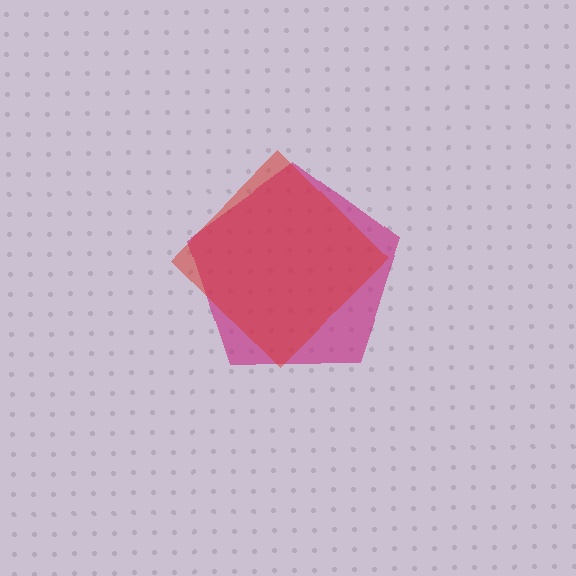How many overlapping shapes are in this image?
There are 2 overlapping shapes in the image.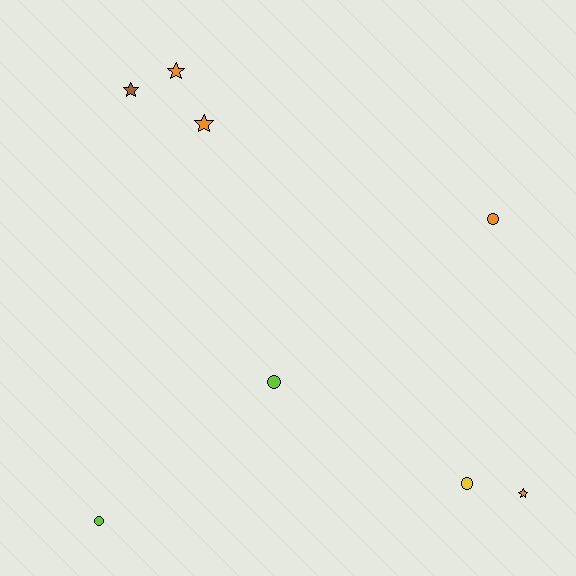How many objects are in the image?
There are 8 objects.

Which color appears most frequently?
Orange, with 4 objects.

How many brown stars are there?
There is 1 brown star.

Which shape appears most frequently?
Star, with 4 objects.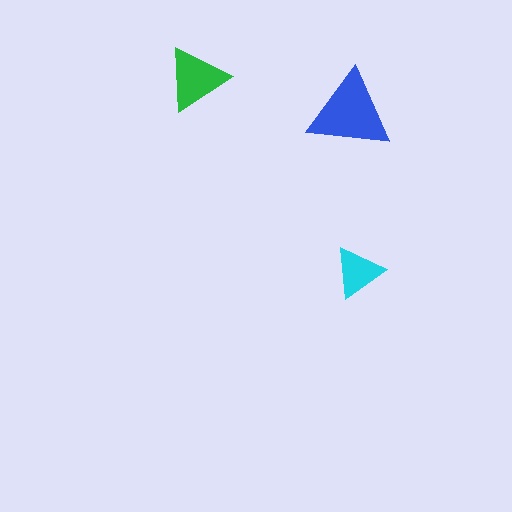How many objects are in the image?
There are 3 objects in the image.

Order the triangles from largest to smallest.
the blue one, the green one, the cyan one.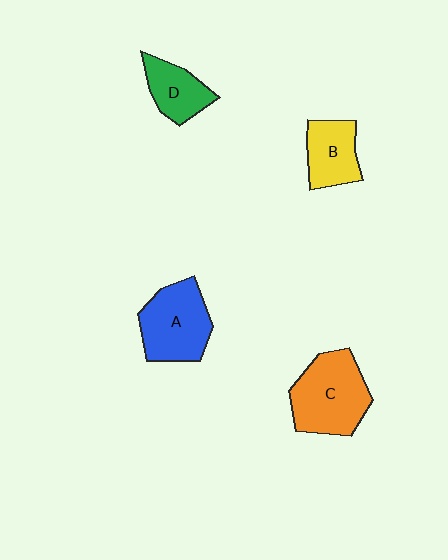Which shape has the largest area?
Shape C (orange).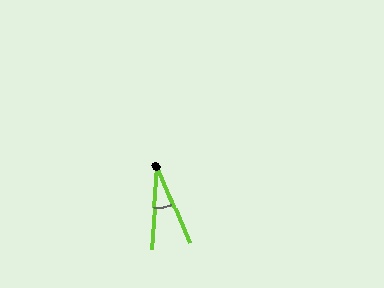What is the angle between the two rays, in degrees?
Approximately 27 degrees.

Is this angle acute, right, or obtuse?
It is acute.